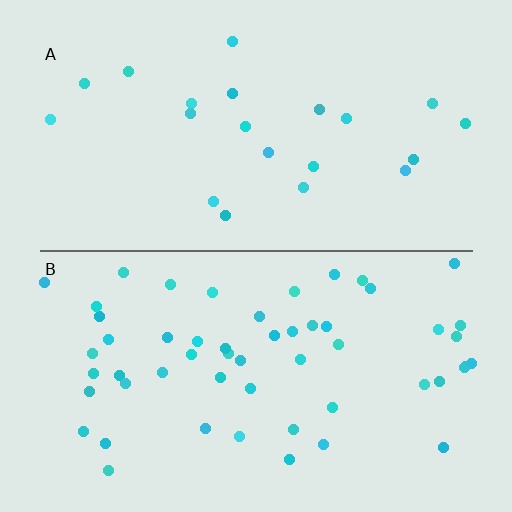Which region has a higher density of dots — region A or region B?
B (the bottom).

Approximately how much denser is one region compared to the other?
Approximately 2.5× — region B over region A.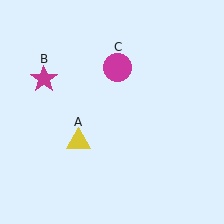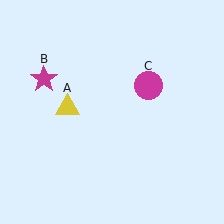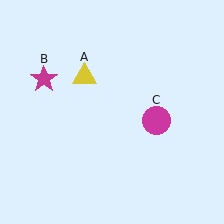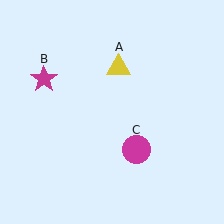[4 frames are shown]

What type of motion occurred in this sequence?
The yellow triangle (object A), magenta circle (object C) rotated clockwise around the center of the scene.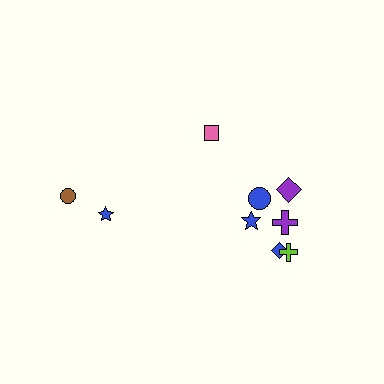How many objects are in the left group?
There are 3 objects.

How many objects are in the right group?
There are 6 objects.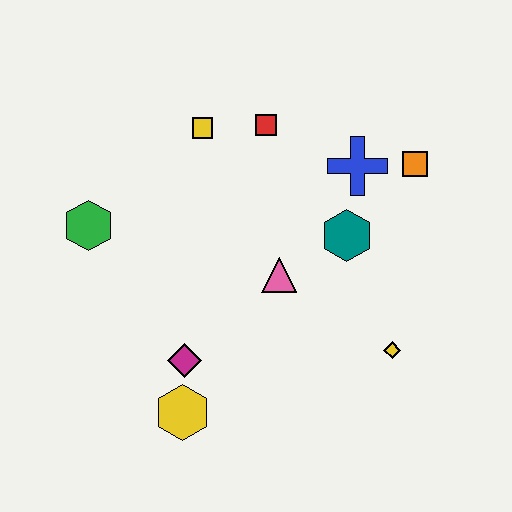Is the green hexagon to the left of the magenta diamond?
Yes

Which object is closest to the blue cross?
The orange square is closest to the blue cross.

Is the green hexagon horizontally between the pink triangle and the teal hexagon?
No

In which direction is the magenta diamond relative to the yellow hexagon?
The magenta diamond is above the yellow hexagon.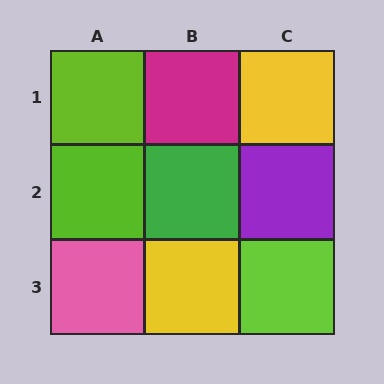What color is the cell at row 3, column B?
Yellow.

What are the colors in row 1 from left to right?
Lime, magenta, yellow.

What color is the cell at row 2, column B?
Green.